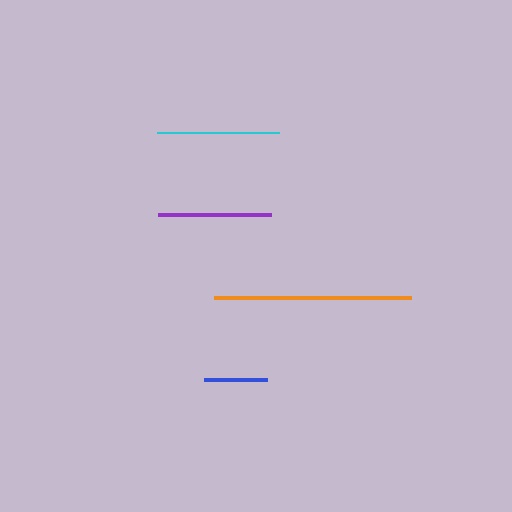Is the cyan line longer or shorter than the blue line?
The cyan line is longer than the blue line.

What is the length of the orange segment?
The orange segment is approximately 197 pixels long.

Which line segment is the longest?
The orange line is the longest at approximately 197 pixels.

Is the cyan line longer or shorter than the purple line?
The cyan line is longer than the purple line.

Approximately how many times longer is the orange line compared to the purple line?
The orange line is approximately 1.7 times the length of the purple line.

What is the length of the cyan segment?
The cyan segment is approximately 122 pixels long.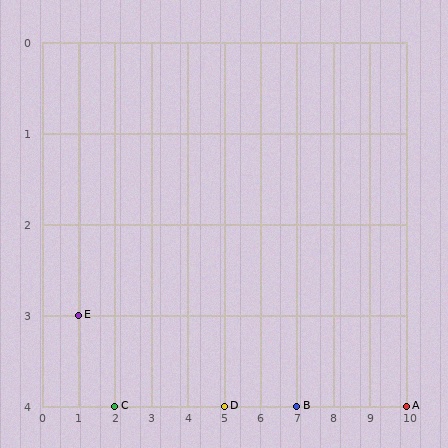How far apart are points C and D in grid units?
Points C and D are 3 columns apart.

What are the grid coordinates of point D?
Point D is at grid coordinates (5, 4).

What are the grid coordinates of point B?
Point B is at grid coordinates (7, 4).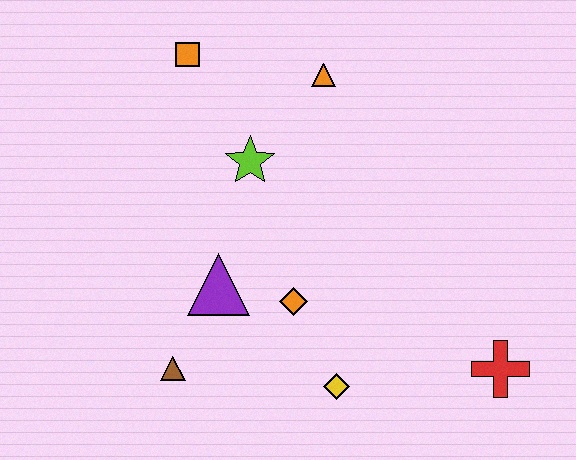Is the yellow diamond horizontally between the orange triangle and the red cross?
Yes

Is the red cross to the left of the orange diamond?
No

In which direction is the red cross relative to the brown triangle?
The red cross is to the right of the brown triangle.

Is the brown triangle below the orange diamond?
Yes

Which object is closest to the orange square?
The lime star is closest to the orange square.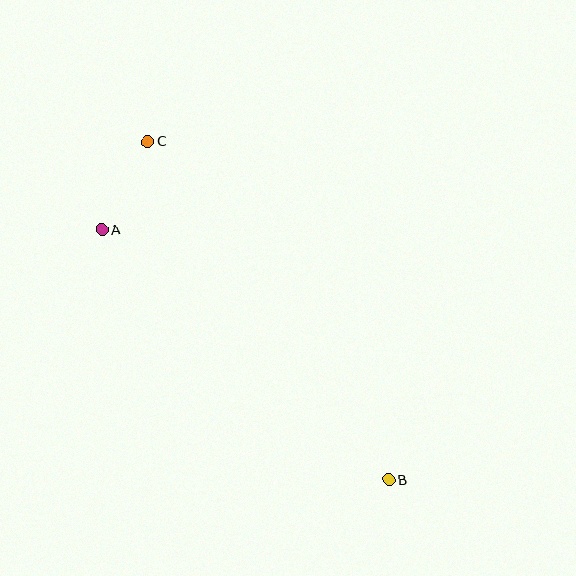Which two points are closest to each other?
Points A and C are closest to each other.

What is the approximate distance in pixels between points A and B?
The distance between A and B is approximately 380 pixels.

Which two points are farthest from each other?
Points B and C are farthest from each other.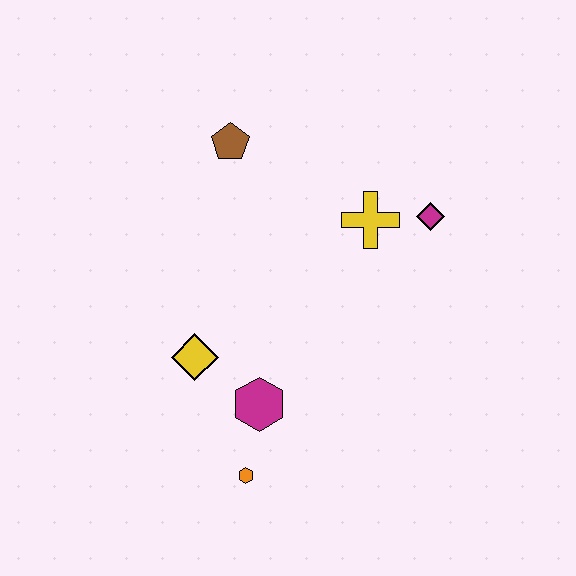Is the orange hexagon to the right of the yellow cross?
No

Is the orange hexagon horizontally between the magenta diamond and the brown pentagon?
Yes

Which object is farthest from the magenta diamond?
The orange hexagon is farthest from the magenta diamond.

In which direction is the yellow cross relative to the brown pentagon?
The yellow cross is to the right of the brown pentagon.